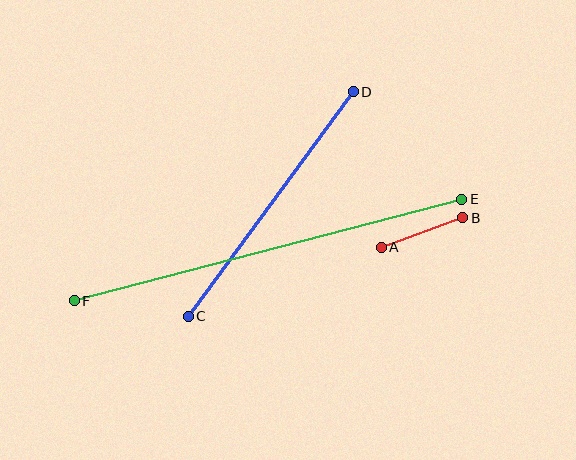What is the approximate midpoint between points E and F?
The midpoint is at approximately (268, 250) pixels.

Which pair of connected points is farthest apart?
Points E and F are farthest apart.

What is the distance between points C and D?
The distance is approximately 279 pixels.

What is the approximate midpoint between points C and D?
The midpoint is at approximately (271, 204) pixels.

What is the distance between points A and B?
The distance is approximately 87 pixels.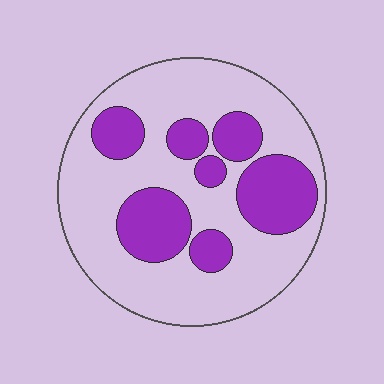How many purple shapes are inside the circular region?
7.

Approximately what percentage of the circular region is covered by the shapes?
Approximately 30%.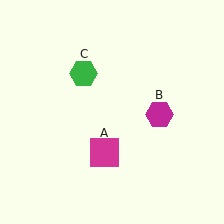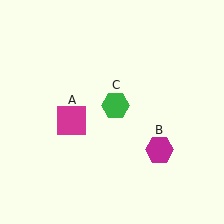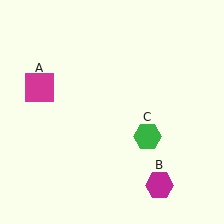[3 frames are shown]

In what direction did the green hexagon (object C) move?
The green hexagon (object C) moved down and to the right.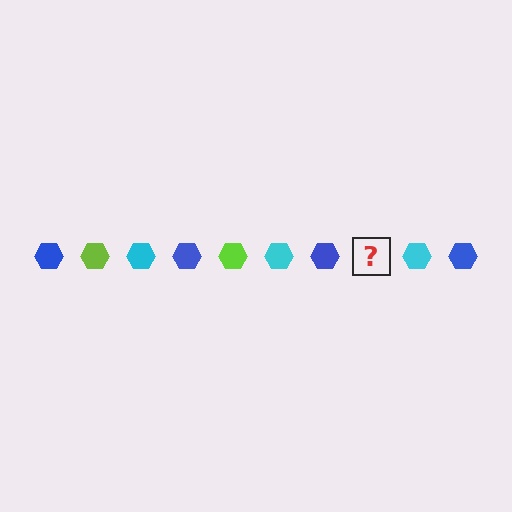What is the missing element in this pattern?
The missing element is a lime hexagon.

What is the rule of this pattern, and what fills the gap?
The rule is that the pattern cycles through blue, lime, cyan hexagons. The gap should be filled with a lime hexagon.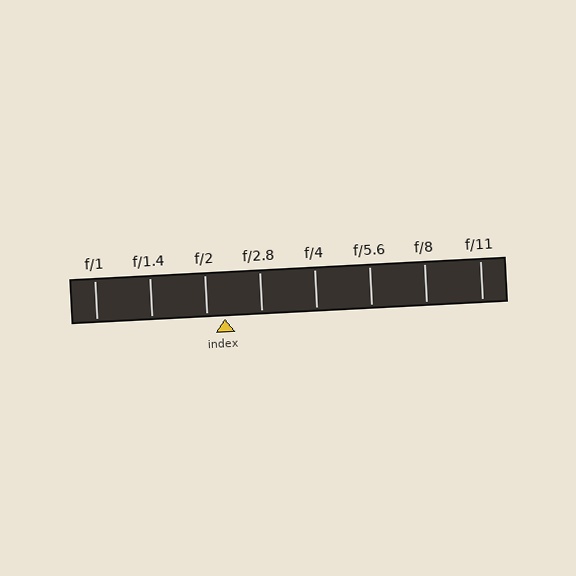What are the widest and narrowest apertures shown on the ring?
The widest aperture shown is f/1 and the narrowest is f/11.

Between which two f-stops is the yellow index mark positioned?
The index mark is between f/2 and f/2.8.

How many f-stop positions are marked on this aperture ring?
There are 8 f-stop positions marked.